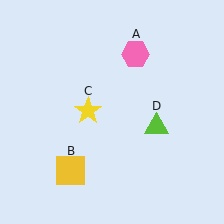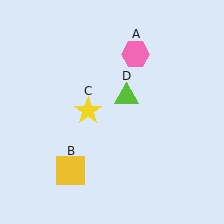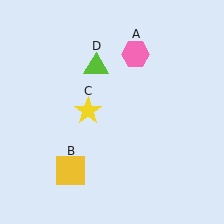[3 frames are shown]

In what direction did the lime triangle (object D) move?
The lime triangle (object D) moved up and to the left.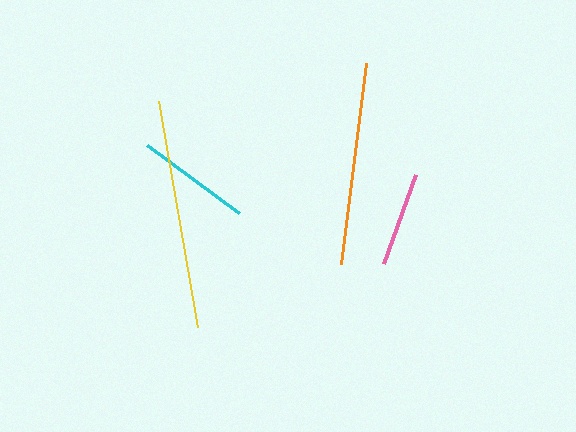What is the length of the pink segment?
The pink segment is approximately 95 pixels long.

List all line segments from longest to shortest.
From longest to shortest: yellow, orange, cyan, pink.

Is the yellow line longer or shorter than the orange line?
The yellow line is longer than the orange line.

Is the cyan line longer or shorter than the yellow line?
The yellow line is longer than the cyan line.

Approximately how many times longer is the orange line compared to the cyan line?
The orange line is approximately 1.8 times the length of the cyan line.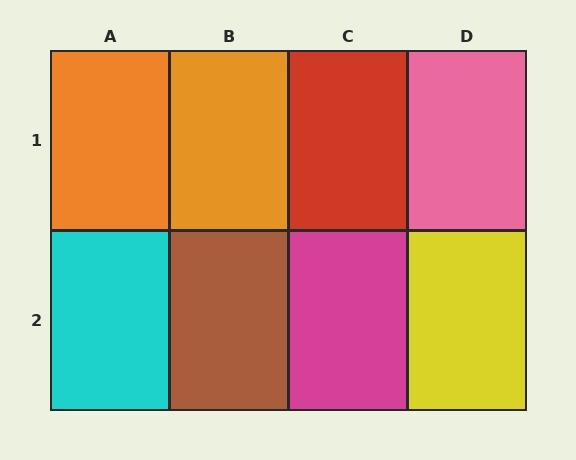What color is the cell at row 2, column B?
Brown.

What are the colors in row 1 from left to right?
Orange, orange, red, pink.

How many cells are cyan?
1 cell is cyan.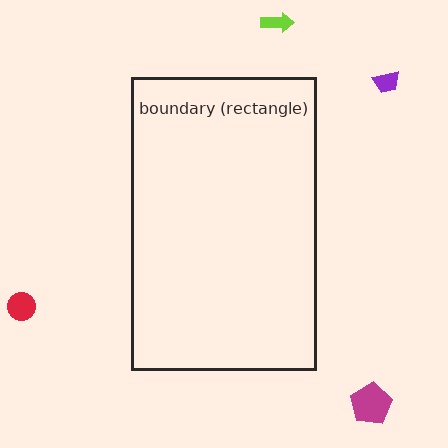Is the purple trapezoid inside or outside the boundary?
Outside.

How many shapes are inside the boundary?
0 inside, 4 outside.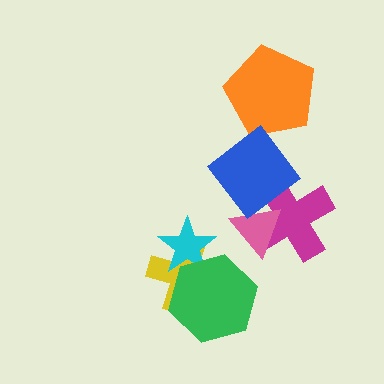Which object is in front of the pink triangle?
The blue diamond is in front of the pink triangle.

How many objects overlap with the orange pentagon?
1 object overlaps with the orange pentagon.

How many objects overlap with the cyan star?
2 objects overlap with the cyan star.